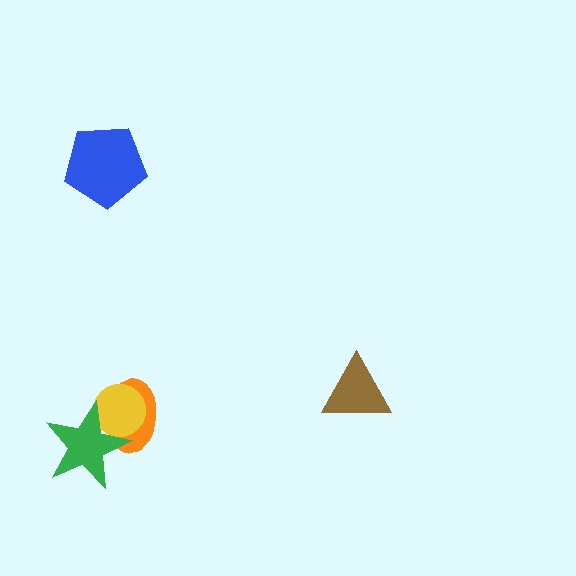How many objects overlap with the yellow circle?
2 objects overlap with the yellow circle.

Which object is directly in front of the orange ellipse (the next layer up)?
The yellow circle is directly in front of the orange ellipse.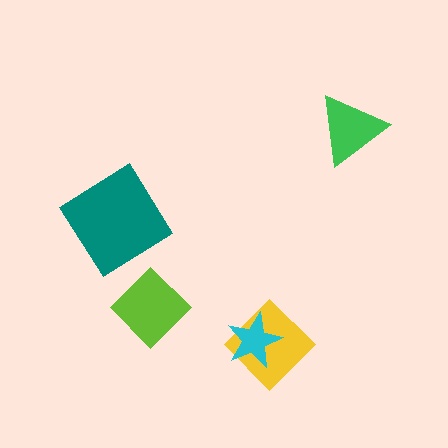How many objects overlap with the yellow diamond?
1 object overlaps with the yellow diamond.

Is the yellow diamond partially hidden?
Yes, it is partially covered by another shape.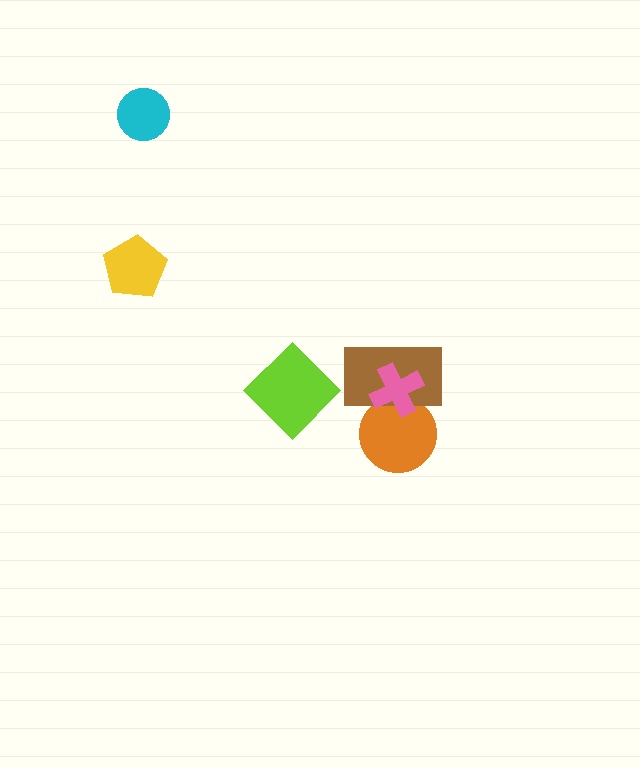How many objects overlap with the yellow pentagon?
0 objects overlap with the yellow pentagon.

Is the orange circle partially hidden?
Yes, it is partially covered by another shape.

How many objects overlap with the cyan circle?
0 objects overlap with the cyan circle.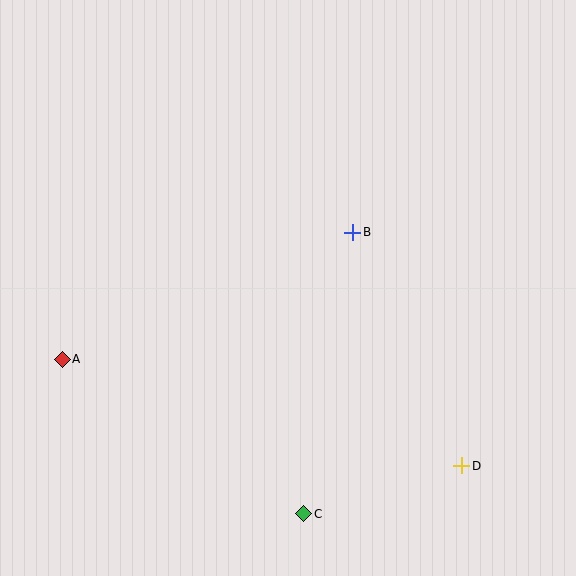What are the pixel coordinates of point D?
Point D is at (462, 466).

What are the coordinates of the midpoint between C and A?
The midpoint between C and A is at (183, 436).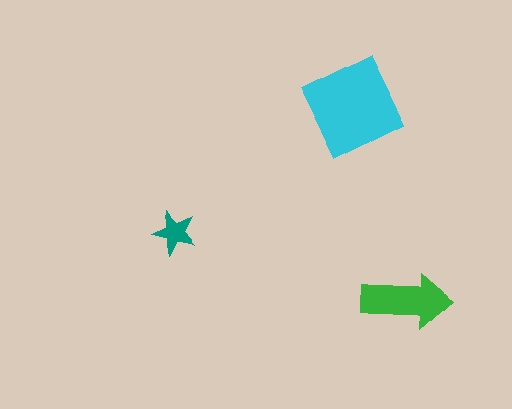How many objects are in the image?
There are 3 objects in the image.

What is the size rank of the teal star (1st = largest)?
3rd.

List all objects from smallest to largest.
The teal star, the green arrow, the cyan square.